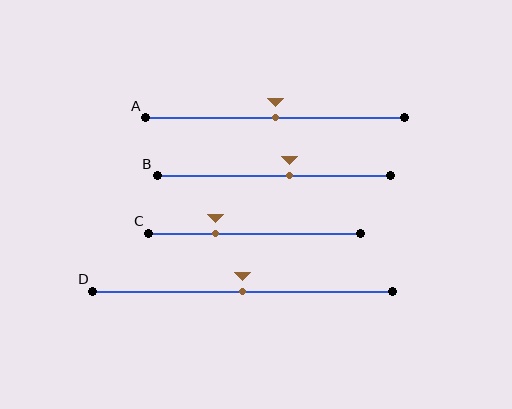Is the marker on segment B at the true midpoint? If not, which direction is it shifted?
No, the marker on segment B is shifted to the right by about 7% of the segment length.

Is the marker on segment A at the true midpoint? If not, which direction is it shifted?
Yes, the marker on segment A is at the true midpoint.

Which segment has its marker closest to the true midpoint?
Segment A has its marker closest to the true midpoint.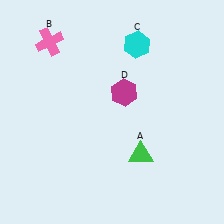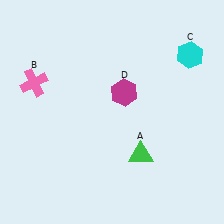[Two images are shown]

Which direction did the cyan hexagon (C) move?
The cyan hexagon (C) moved right.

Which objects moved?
The objects that moved are: the pink cross (B), the cyan hexagon (C).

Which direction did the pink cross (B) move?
The pink cross (B) moved down.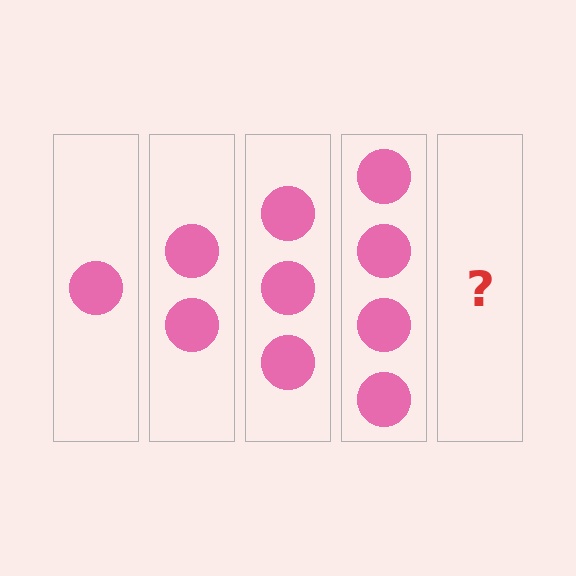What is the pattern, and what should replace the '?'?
The pattern is that each step adds one more circle. The '?' should be 5 circles.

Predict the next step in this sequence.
The next step is 5 circles.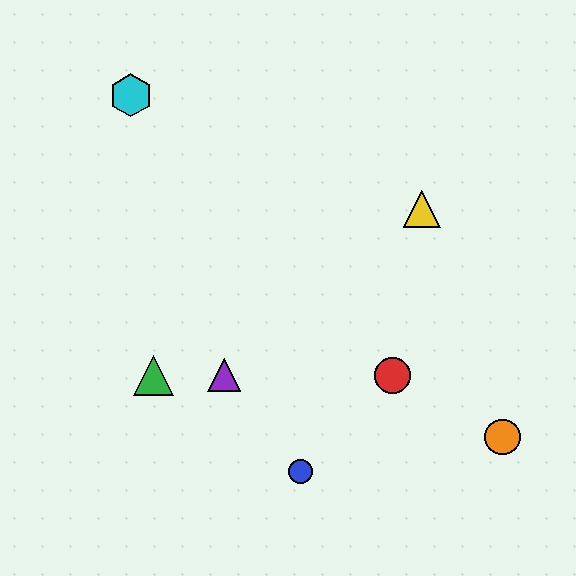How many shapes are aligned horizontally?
3 shapes (the red circle, the green triangle, the purple triangle) are aligned horizontally.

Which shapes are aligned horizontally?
The red circle, the green triangle, the purple triangle are aligned horizontally.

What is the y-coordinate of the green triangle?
The green triangle is at y≈375.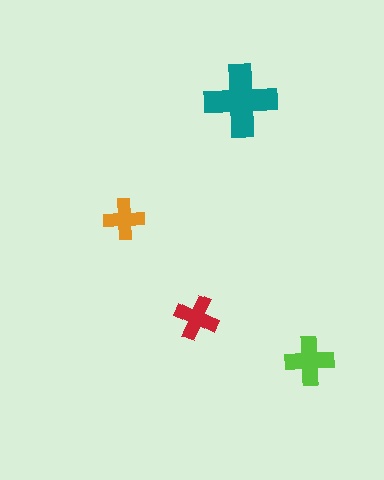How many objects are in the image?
There are 4 objects in the image.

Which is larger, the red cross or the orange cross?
The red one.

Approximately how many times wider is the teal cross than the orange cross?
About 2 times wider.